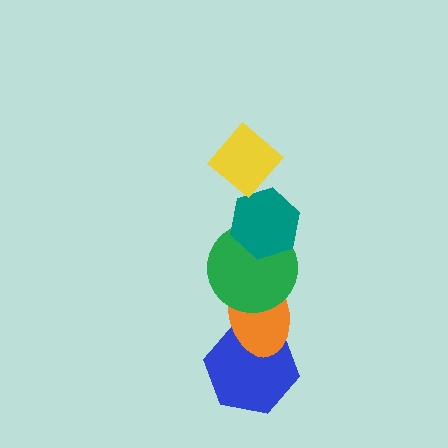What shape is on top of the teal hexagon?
The yellow diamond is on top of the teal hexagon.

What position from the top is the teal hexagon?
The teal hexagon is 2nd from the top.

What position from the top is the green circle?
The green circle is 3rd from the top.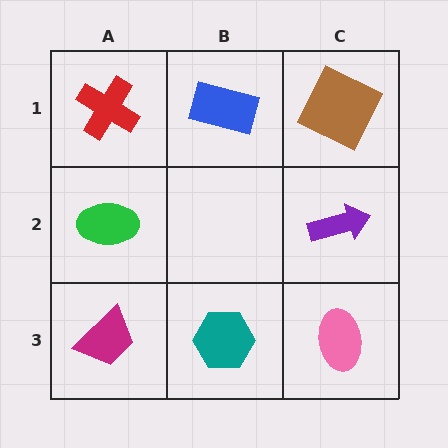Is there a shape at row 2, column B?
No, that cell is empty.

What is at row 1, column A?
A red cross.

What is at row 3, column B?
A teal hexagon.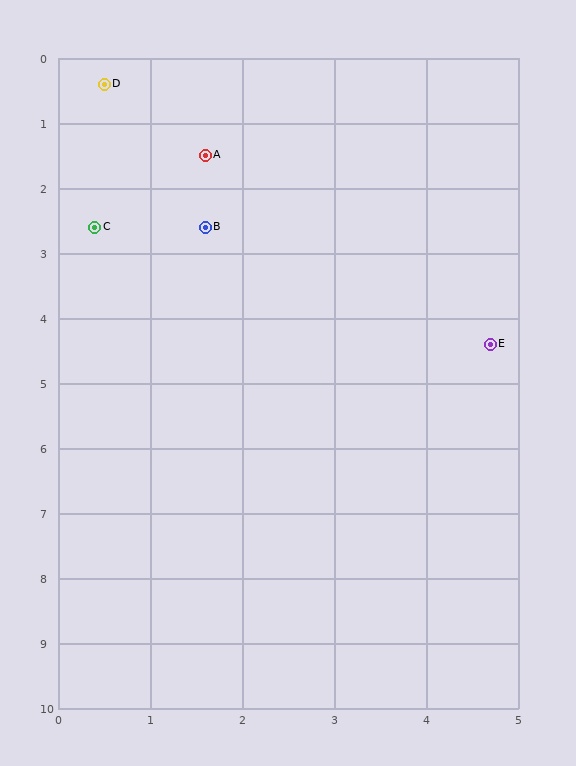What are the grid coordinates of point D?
Point D is at approximately (0.5, 0.4).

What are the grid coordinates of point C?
Point C is at approximately (0.4, 2.6).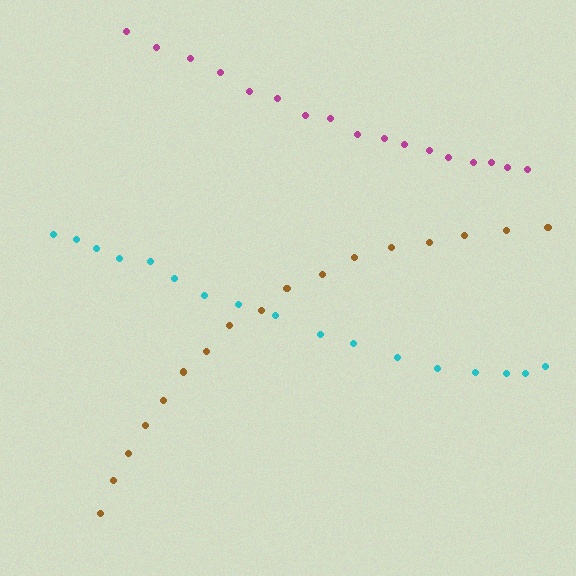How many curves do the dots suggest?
There are 3 distinct paths.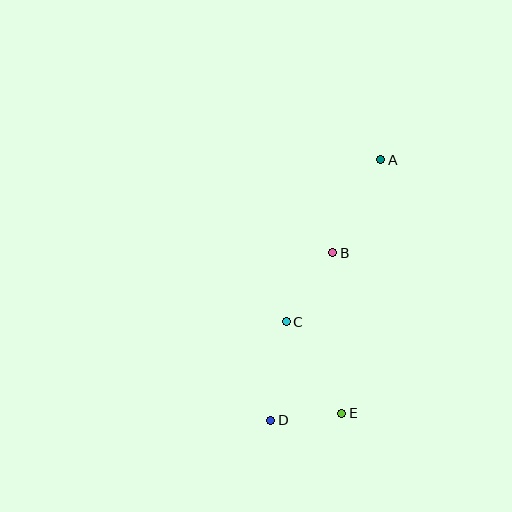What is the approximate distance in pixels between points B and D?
The distance between B and D is approximately 179 pixels.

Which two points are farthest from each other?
Points A and D are farthest from each other.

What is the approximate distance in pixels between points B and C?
The distance between B and C is approximately 83 pixels.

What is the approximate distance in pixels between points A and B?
The distance between A and B is approximately 104 pixels.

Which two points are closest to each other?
Points D and E are closest to each other.